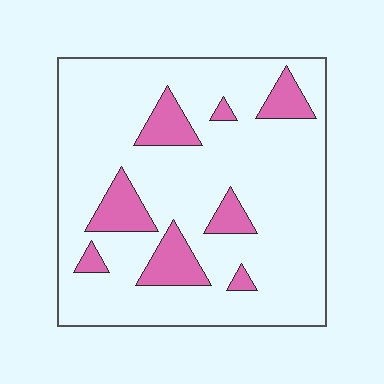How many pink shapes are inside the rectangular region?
8.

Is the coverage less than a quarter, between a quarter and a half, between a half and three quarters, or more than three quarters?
Less than a quarter.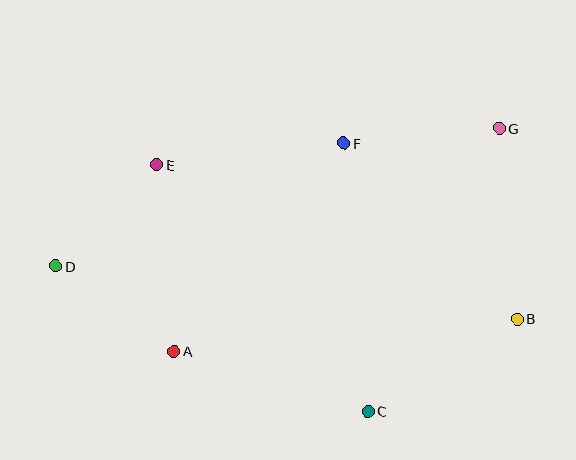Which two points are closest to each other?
Points D and E are closest to each other.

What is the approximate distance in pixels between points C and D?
The distance between C and D is approximately 344 pixels.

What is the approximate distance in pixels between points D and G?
The distance between D and G is approximately 464 pixels.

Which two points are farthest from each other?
Points B and D are farthest from each other.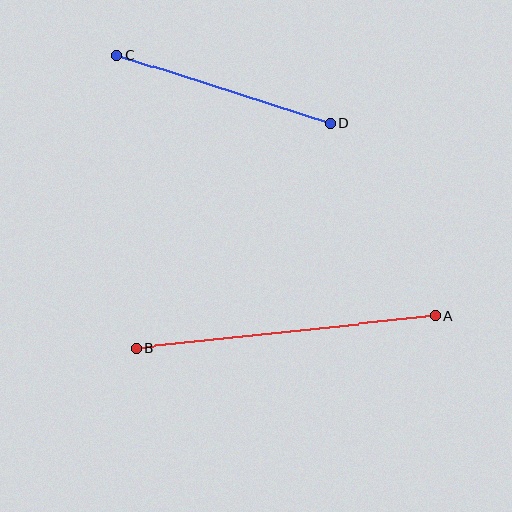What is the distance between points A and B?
The distance is approximately 300 pixels.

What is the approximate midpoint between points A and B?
The midpoint is at approximately (286, 332) pixels.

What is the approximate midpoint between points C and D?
The midpoint is at approximately (224, 89) pixels.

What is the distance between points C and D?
The distance is approximately 224 pixels.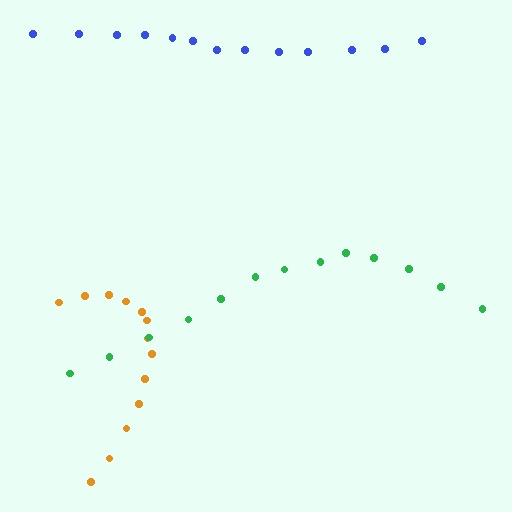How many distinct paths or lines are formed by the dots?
There are 3 distinct paths.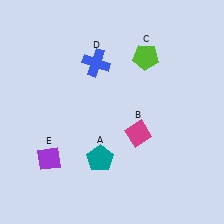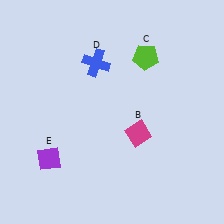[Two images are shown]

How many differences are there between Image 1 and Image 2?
There is 1 difference between the two images.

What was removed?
The teal pentagon (A) was removed in Image 2.